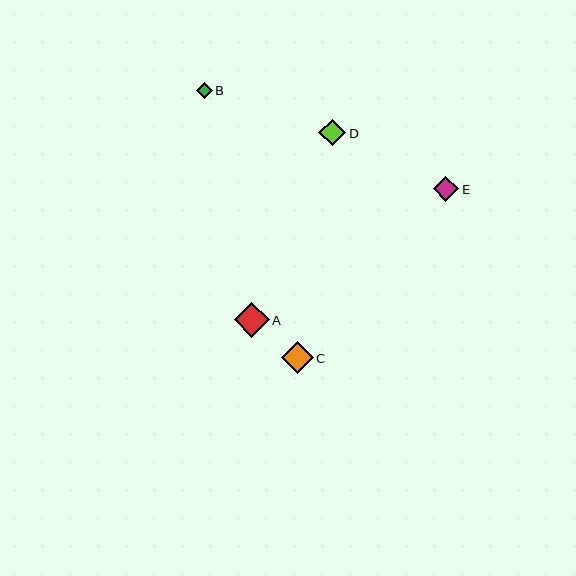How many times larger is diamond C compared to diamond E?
Diamond C is approximately 1.2 times the size of diamond E.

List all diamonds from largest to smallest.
From largest to smallest: A, C, D, E, B.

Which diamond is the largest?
Diamond A is the largest with a size of approximately 35 pixels.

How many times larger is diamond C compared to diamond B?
Diamond C is approximately 2.1 times the size of diamond B.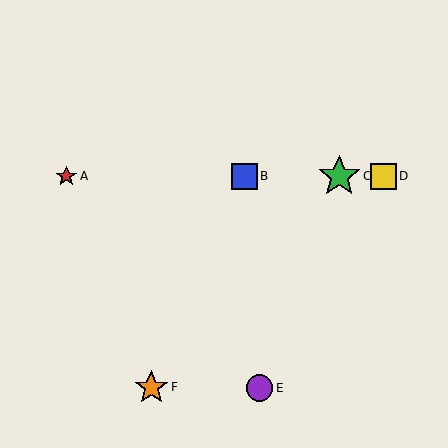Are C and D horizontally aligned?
Yes, both are at y≈176.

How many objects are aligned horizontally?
4 objects (A, B, C, D) are aligned horizontally.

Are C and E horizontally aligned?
No, C is at y≈176 and E is at y≈388.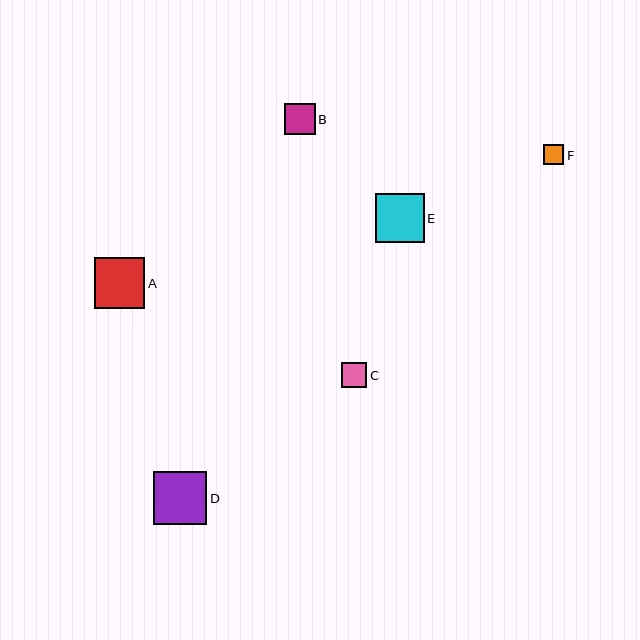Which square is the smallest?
Square F is the smallest with a size of approximately 20 pixels.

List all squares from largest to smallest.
From largest to smallest: D, A, E, B, C, F.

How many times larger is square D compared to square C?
Square D is approximately 2.1 times the size of square C.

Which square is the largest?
Square D is the largest with a size of approximately 53 pixels.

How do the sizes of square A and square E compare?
Square A and square E are approximately the same size.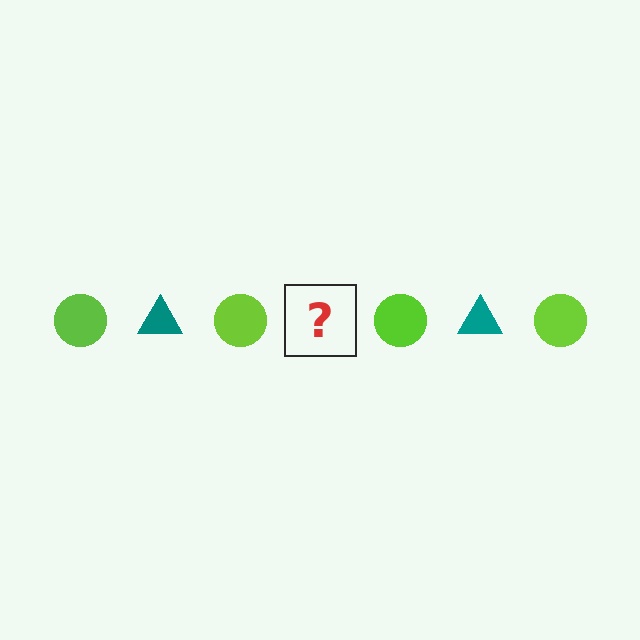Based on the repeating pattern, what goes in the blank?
The blank should be a teal triangle.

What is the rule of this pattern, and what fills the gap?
The rule is that the pattern alternates between lime circle and teal triangle. The gap should be filled with a teal triangle.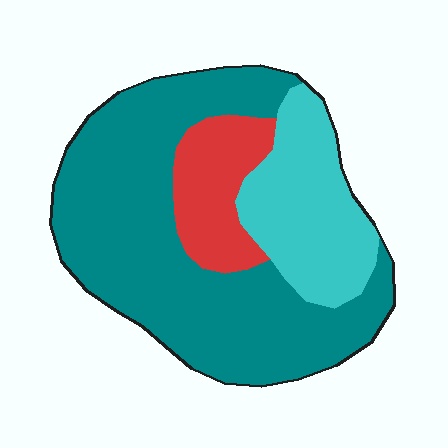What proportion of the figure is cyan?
Cyan takes up about one quarter (1/4) of the figure.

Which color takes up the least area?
Red, at roughly 15%.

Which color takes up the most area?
Teal, at roughly 60%.